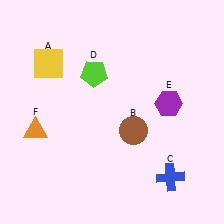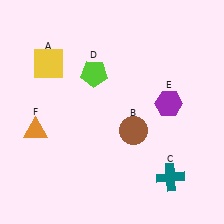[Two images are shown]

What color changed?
The cross (C) changed from blue in Image 1 to teal in Image 2.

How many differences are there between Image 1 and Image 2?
There is 1 difference between the two images.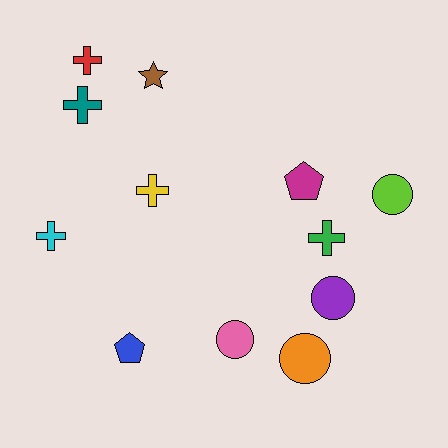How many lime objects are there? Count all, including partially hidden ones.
There is 1 lime object.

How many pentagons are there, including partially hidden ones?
There are 2 pentagons.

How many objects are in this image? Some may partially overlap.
There are 12 objects.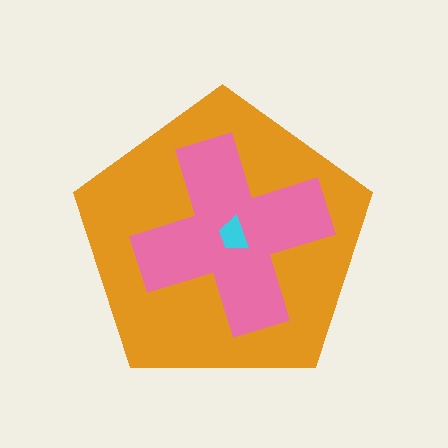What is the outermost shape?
The orange pentagon.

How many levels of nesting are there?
3.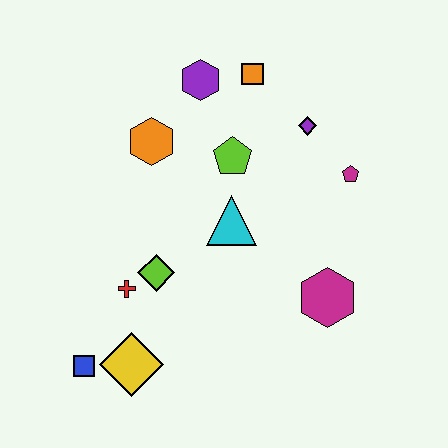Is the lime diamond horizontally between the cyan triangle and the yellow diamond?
Yes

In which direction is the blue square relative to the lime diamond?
The blue square is below the lime diamond.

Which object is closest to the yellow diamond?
The blue square is closest to the yellow diamond.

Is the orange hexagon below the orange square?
Yes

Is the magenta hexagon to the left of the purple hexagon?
No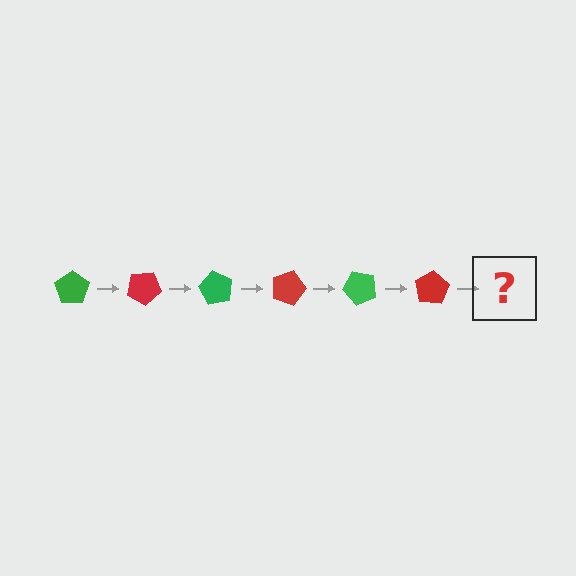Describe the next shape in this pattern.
It should be a green pentagon, rotated 180 degrees from the start.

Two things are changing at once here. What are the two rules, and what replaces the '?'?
The two rules are that it rotates 30 degrees each step and the color cycles through green and red. The '?' should be a green pentagon, rotated 180 degrees from the start.